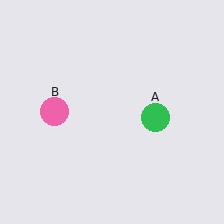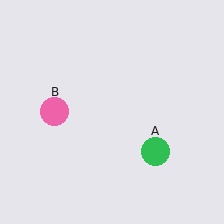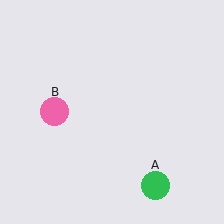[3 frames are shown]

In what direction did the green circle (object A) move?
The green circle (object A) moved down.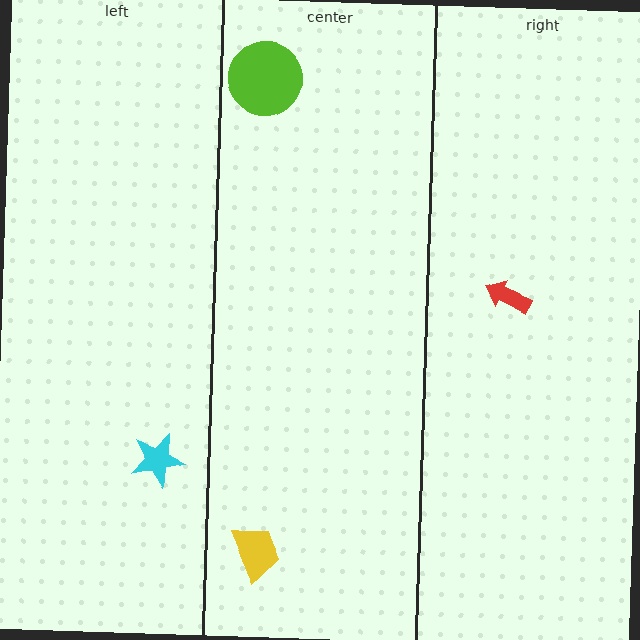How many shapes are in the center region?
2.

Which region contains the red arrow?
The right region.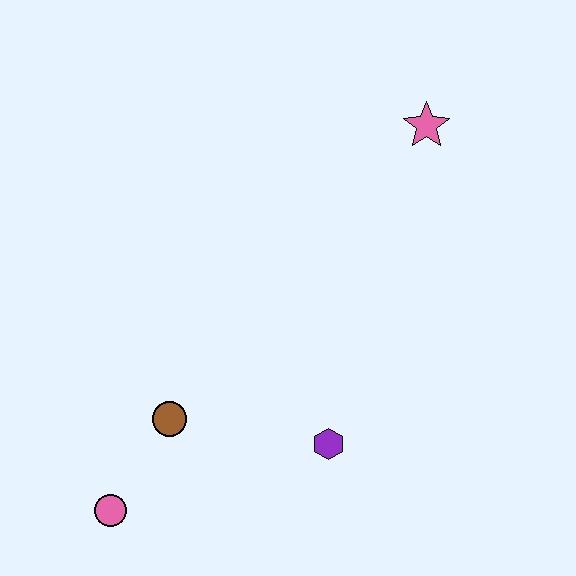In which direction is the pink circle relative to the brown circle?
The pink circle is below the brown circle.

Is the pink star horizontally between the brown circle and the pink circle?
No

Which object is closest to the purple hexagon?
The brown circle is closest to the purple hexagon.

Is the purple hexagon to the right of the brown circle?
Yes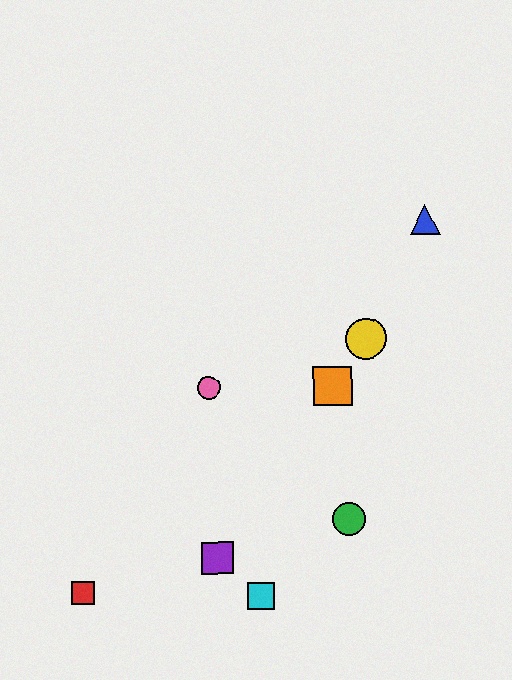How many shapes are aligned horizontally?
2 shapes (the orange square, the pink circle) are aligned horizontally.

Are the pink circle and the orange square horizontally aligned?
Yes, both are at y≈387.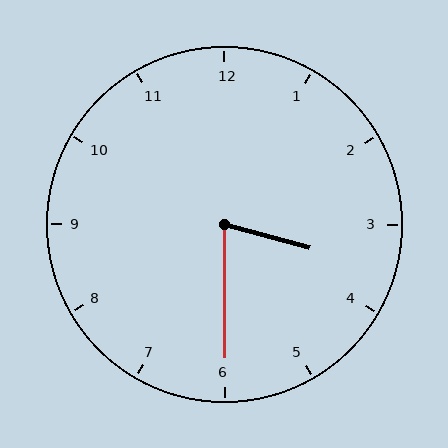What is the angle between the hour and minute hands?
Approximately 75 degrees.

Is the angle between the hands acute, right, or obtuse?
It is acute.